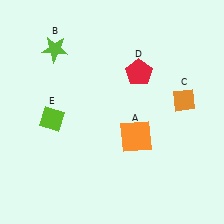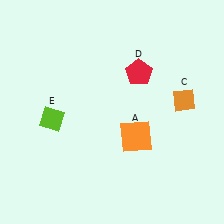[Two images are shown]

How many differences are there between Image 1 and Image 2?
There is 1 difference between the two images.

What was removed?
The lime star (B) was removed in Image 2.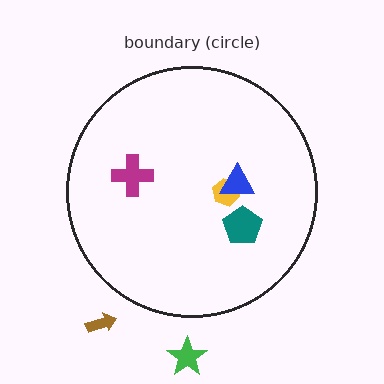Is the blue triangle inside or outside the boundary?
Inside.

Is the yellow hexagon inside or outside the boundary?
Inside.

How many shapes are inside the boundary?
4 inside, 2 outside.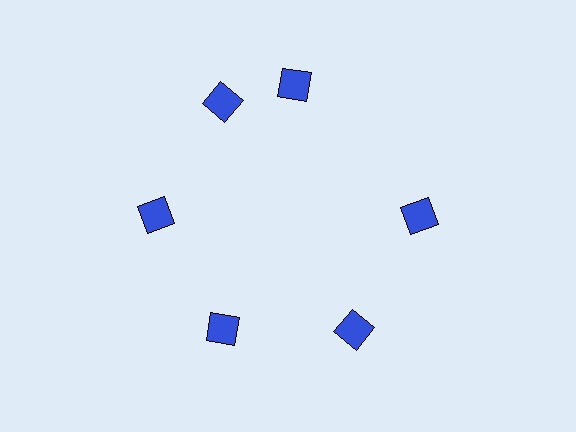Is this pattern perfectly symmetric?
No. The 6 blue diamonds are arranged in a ring, but one element near the 1 o'clock position is rotated out of alignment along the ring, breaking the 6-fold rotational symmetry.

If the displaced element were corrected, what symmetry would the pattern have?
It would have 6-fold rotational symmetry — the pattern would map onto itself every 60 degrees.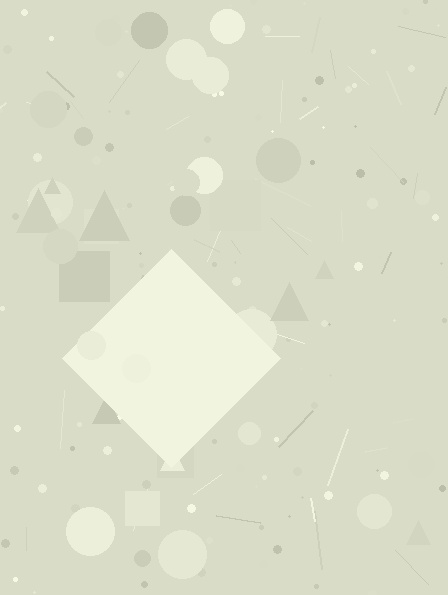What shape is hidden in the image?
A diamond is hidden in the image.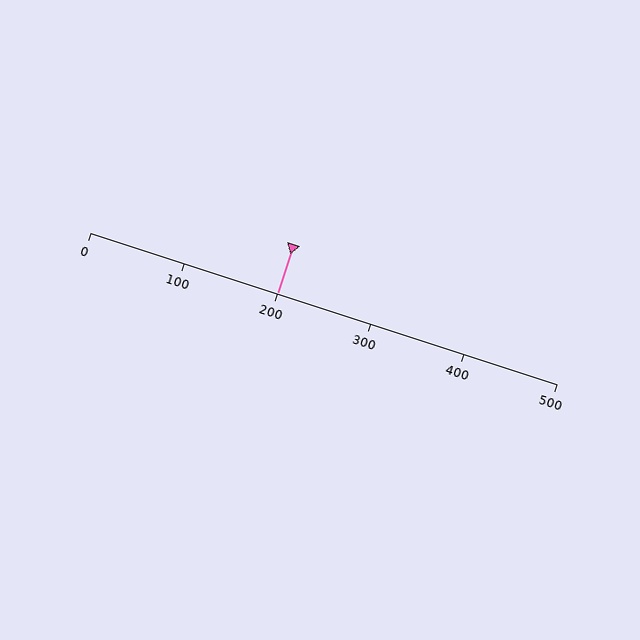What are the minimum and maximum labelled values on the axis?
The axis runs from 0 to 500.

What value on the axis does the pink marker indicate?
The marker indicates approximately 200.